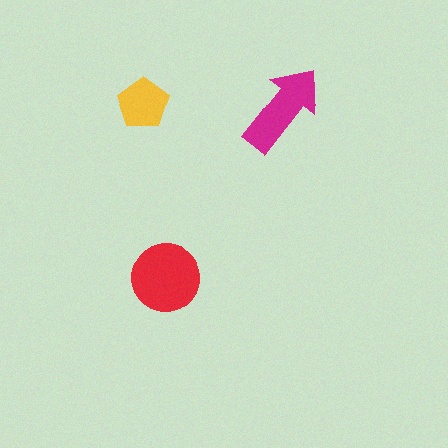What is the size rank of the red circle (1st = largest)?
1st.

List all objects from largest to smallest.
The red circle, the magenta arrow, the yellow pentagon.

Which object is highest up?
The yellow pentagon is topmost.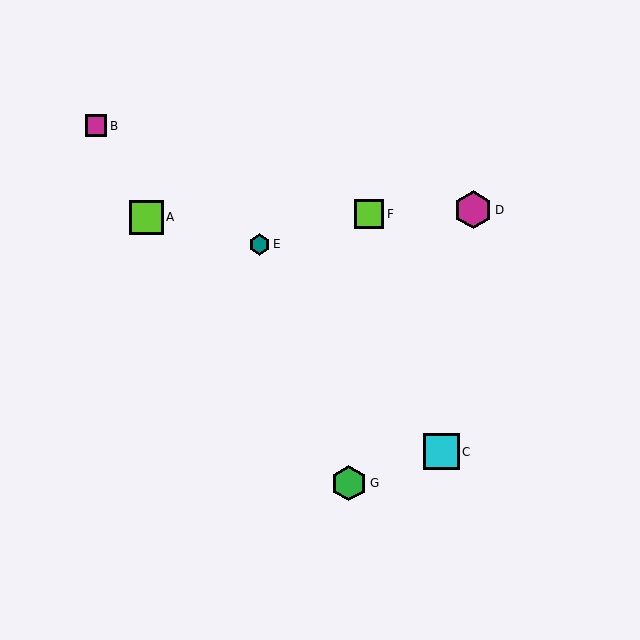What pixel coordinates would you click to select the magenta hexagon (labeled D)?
Click at (473, 210) to select the magenta hexagon D.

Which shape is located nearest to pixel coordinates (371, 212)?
The lime square (labeled F) at (369, 214) is nearest to that location.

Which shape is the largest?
The magenta hexagon (labeled D) is the largest.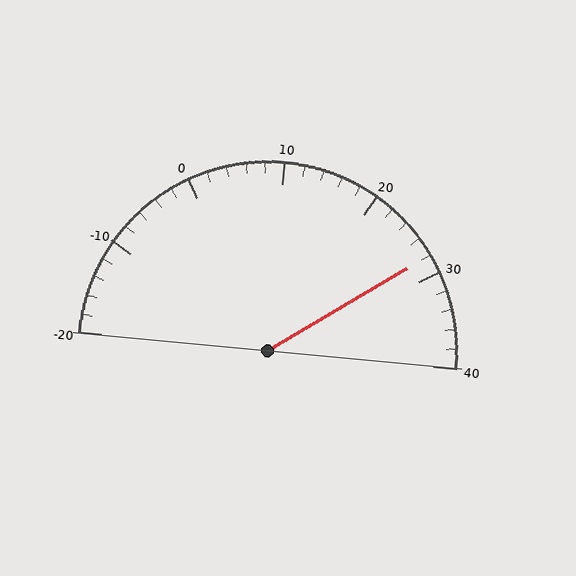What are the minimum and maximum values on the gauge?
The gauge ranges from -20 to 40.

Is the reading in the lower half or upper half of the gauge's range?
The reading is in the upper half of the range (-20 to 40).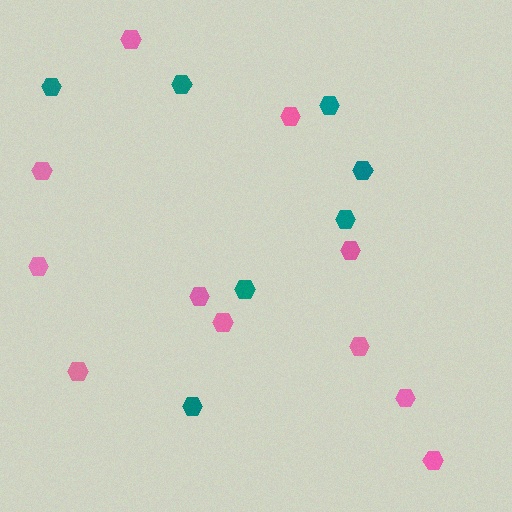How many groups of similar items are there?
There are 2 groups: one group of teal hexagons (7) and one group of pink hexagons (11).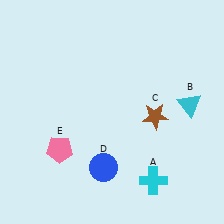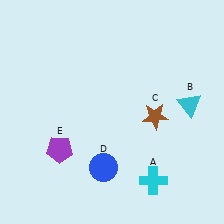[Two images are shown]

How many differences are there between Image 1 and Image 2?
There is 1 difference between the two images.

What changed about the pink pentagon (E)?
In Image 1, E is pink. In Image 2, it changed to purple.